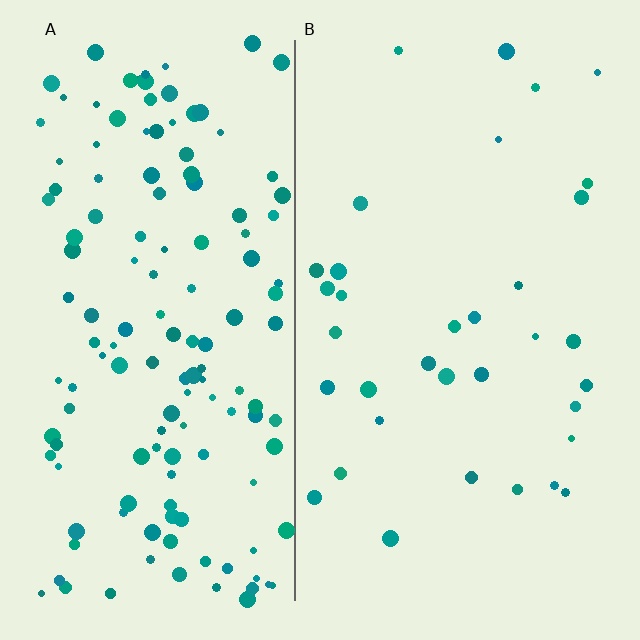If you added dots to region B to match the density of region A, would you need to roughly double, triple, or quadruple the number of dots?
Approximately quadruple.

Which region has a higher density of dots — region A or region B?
A (the left).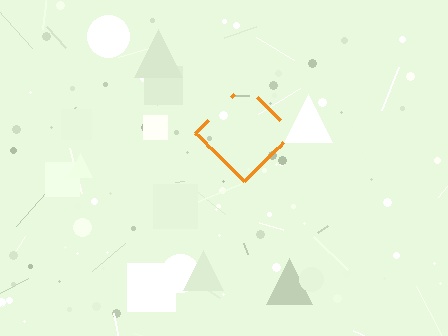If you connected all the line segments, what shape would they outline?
They would outline a diamond.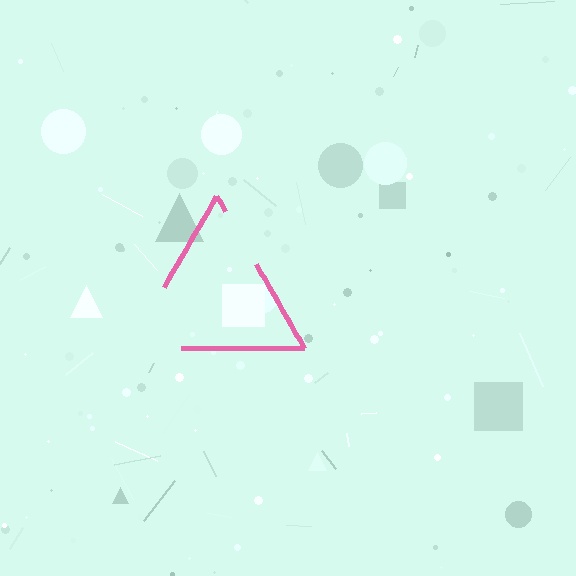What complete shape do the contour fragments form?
The contour fragments form a triangle.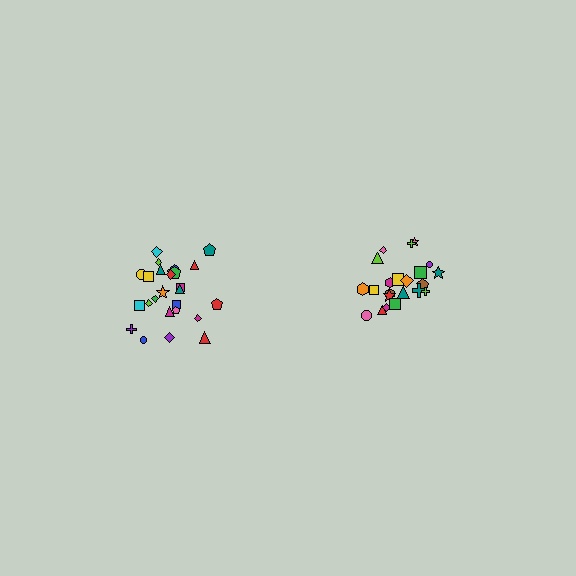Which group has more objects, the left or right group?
The left group.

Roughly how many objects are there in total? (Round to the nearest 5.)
Roughly 45 objects in total.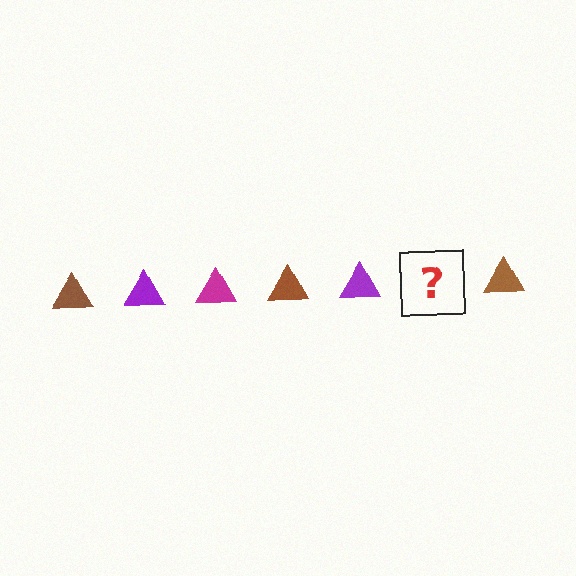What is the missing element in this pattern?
The missing element is a magenta triangle.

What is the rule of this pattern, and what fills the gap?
The rule is that the pattern cycles through brown, purple, magenta triangles. The gap should be filled with a magenta triangle.